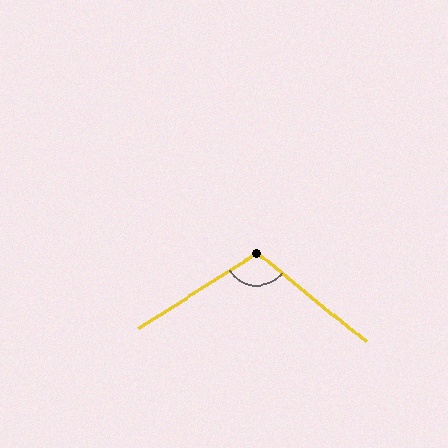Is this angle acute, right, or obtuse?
It is obtuse.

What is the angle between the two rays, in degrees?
Approximately 108 degrees.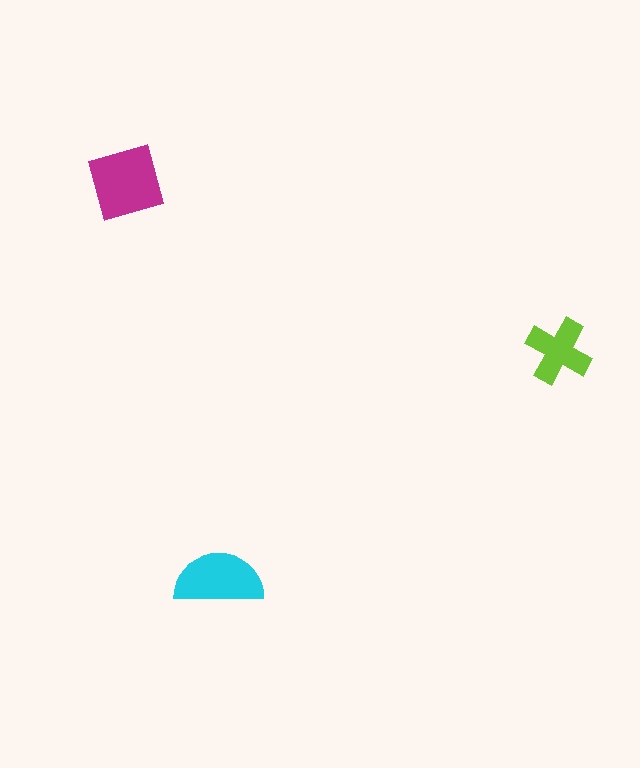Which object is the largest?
The magenta square.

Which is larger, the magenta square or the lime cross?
The magenta square.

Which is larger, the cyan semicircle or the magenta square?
The magenta square.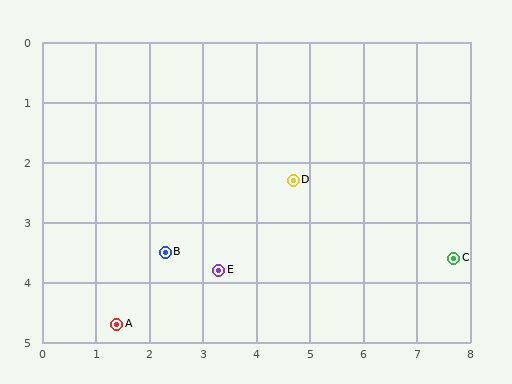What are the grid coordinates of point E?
Point E is at approximately (3.3, 3.8).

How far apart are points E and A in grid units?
Points E and A are about 2.1 grid units apart.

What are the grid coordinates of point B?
Point B is at approximately (2.3, 3.5).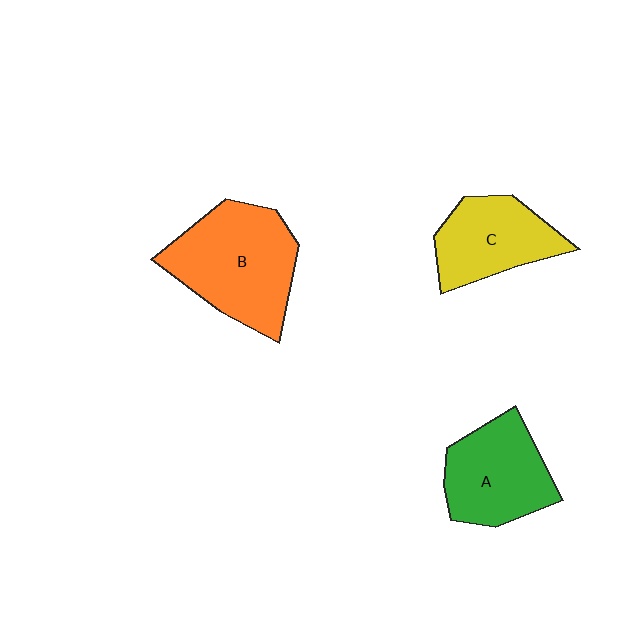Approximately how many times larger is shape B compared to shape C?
Approximately 1.4 times.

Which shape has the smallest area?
Shape C (yellow).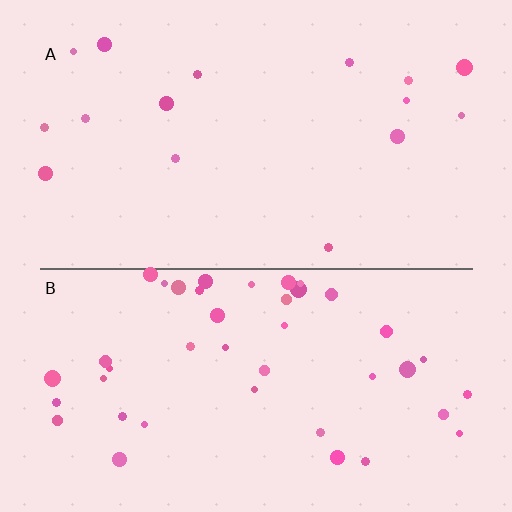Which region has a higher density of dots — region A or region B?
B (the bottom).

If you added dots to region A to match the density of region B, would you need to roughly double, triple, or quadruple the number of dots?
Approximately triple.